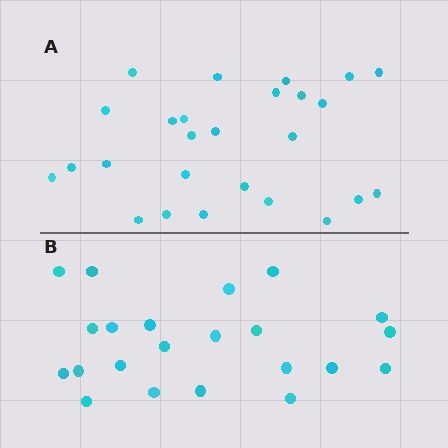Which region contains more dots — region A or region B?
Region A (the top region) has more dots.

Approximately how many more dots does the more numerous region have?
Region A has about 4 more dots than region B.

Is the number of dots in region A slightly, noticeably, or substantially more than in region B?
Region A has only slightly more — the two regions are fairly close. The ratio is roughly 1.2 to 1.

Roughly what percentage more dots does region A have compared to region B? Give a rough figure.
About 20% more.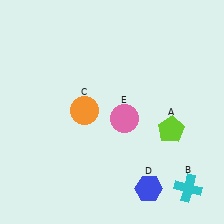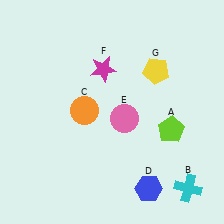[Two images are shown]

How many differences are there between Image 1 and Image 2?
There are 2 differences between the two images.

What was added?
A magenta star (F), a yellow pentagon (G) were added in Image 2.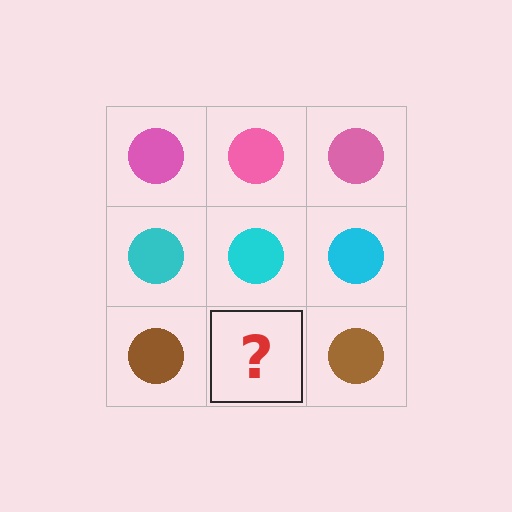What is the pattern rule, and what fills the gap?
The rule is that each row has a consistent color. The gap should be filled with a brown circle.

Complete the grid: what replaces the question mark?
The question mark should be replaced with a brown circle.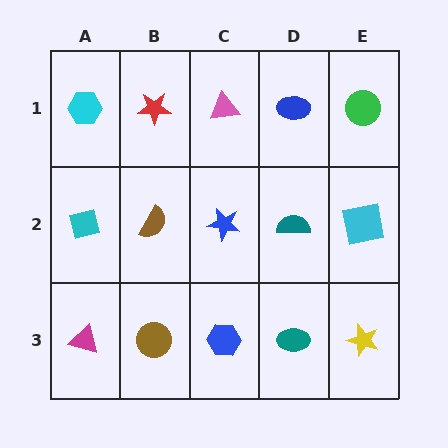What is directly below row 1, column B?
A brown semicircle.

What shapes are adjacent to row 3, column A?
A cyan square (row 2, column A), a brown circle (row 3, column B).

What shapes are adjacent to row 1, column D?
A teal semicircle (row 2, column D), a pink triangle (row 1, column C), a green circle (row 1, column E).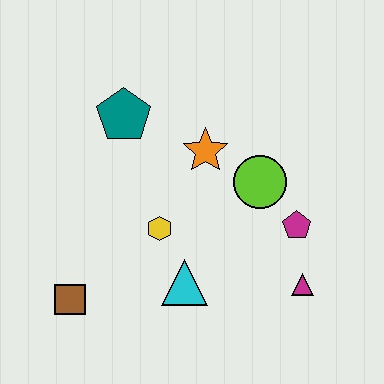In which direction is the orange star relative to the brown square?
The orange star is above the brown square.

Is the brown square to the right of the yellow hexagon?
No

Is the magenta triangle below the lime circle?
Yes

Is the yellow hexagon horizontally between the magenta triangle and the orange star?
No